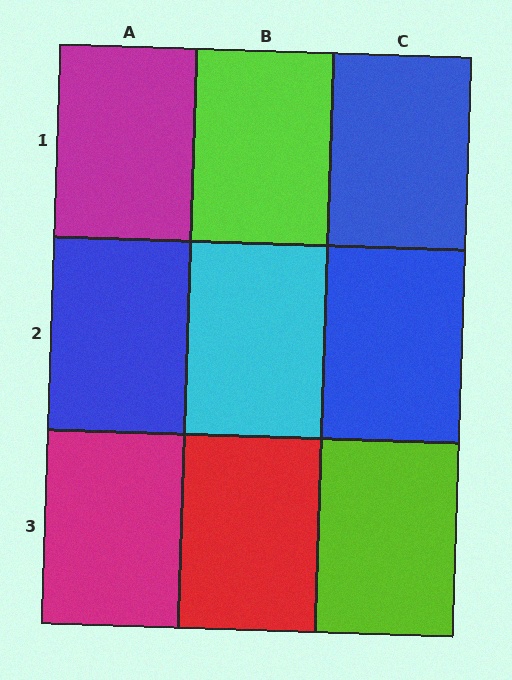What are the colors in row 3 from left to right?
Magenta, red, lime.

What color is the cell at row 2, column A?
Blue.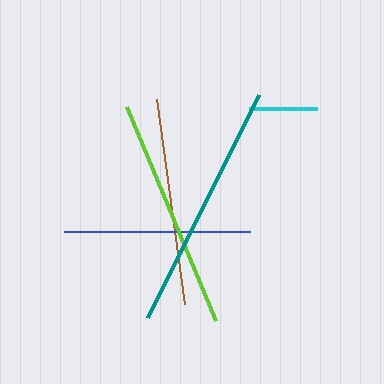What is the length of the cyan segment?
The cyan segment is approximately 68 pixels long.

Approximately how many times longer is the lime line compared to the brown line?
The lime line is approximately 1.1 times the length of the brown line.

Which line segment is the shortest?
The cyan line is the shortest at approximately 68 pixels.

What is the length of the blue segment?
The blue segment is approximately 186 pixels long.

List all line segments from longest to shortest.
From longest to shortest: teal, lime, brown, blue, cyan.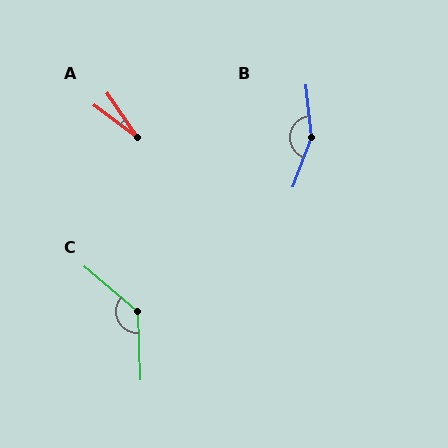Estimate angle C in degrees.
Approximately 133 degrees.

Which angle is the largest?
B, at approximately 152 degrees.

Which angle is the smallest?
A, at approximately 19 degrees.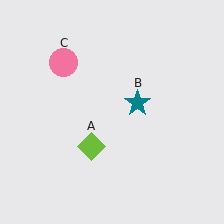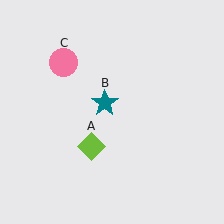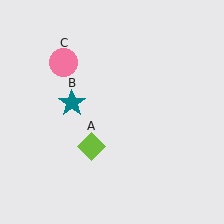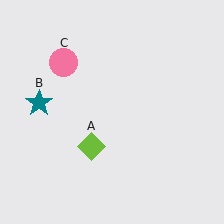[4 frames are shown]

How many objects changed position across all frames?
1 object changed position: teal star (object B).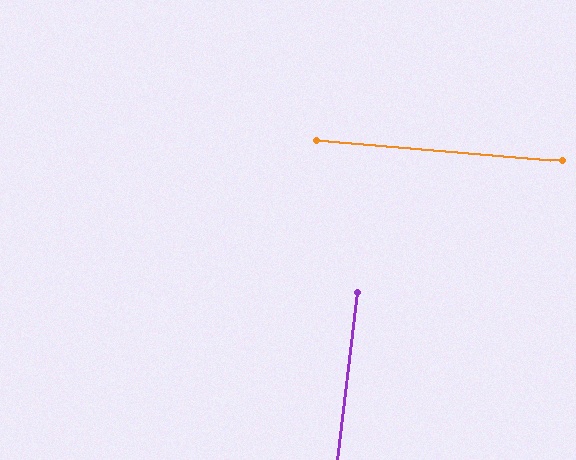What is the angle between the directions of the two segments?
Approximately 88 degrees.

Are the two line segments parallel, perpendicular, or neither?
Perpendicular — they meet at approximately 88°.